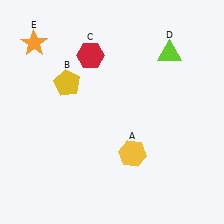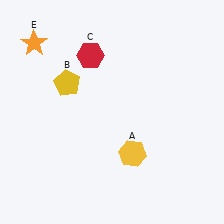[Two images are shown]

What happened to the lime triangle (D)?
The lime triangle (D) was removed in Image 2. It was in the top-right area of Image 1.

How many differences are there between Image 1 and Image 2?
There is 1 difference between the two images.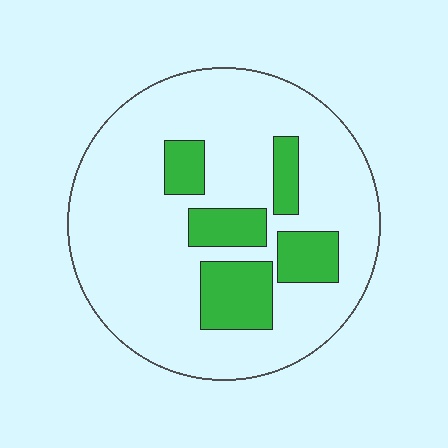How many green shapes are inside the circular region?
5.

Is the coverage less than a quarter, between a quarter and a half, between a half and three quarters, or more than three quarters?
Less than a quarter.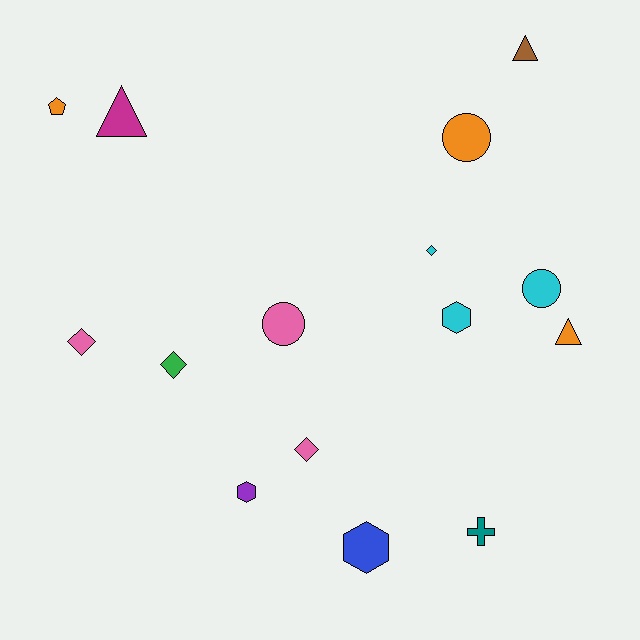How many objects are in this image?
There are 15 objects.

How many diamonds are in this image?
There are 4 diamonds.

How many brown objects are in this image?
There is 1 brown object.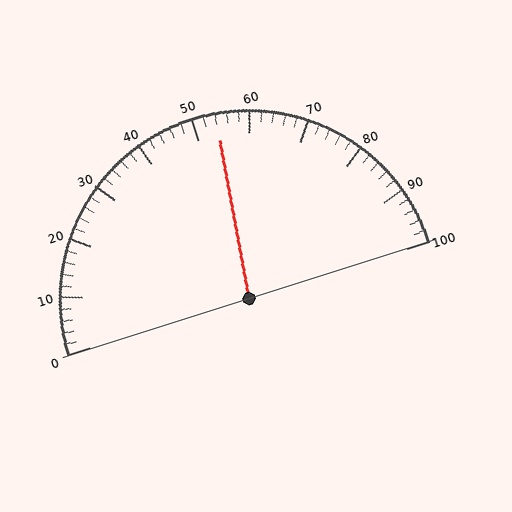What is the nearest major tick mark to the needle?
The nearest major tick mark is 50.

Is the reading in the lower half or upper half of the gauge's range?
The reading is in the upper half of the range (0 to 100).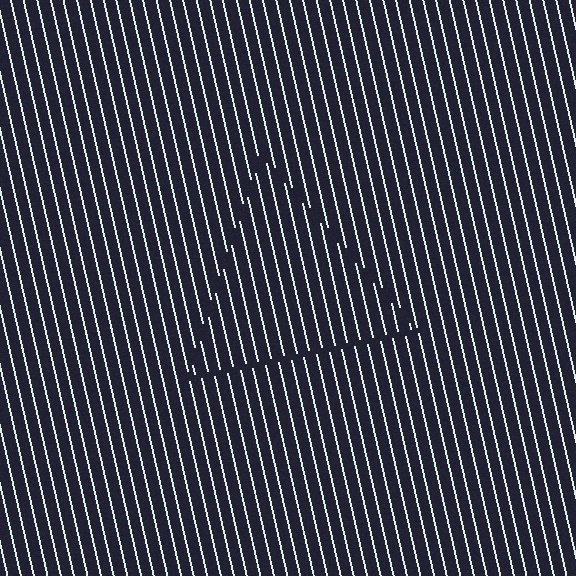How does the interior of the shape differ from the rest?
The interior of the shape contains the same grating, shifted by half a period — the contour is defined by the phase discontinuity where line-ends from the inner and outer gratings abut.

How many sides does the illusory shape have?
3 sides — the line-ends trace a triangle.